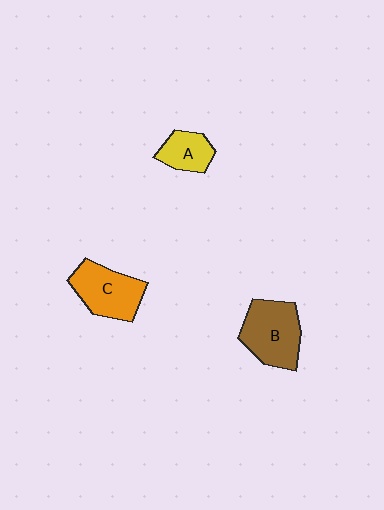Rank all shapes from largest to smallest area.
From largest to smallest: B (brown), C (orange), A (yellow).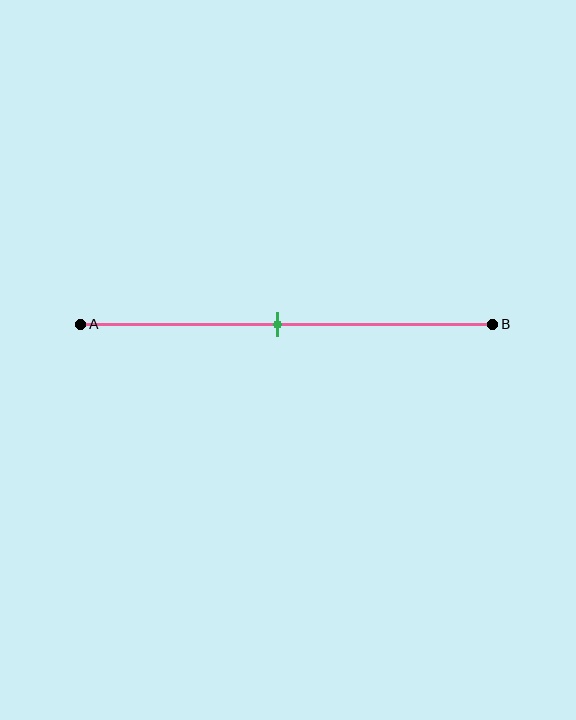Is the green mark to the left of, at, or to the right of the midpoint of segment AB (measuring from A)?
The green mark is approximately at the midpoint of segment AB.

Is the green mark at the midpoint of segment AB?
Yes, the mark is approximately at the midpoint.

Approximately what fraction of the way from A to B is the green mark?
The green mark is approximately 50% of the way from A to B.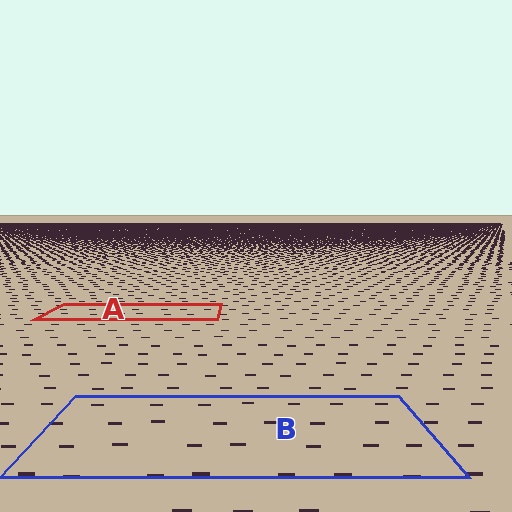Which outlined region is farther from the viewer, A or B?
Region A is farther from the viewer — the texture elements inside it appear smaller and more densely packed.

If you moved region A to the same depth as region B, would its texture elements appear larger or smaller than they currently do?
They would appear larger. At a closer depth, the same texture elements are projected at a bigger on-screen size.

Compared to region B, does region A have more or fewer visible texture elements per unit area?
Region A has more texture elements per unit area — they are packed more densely because it is farther away.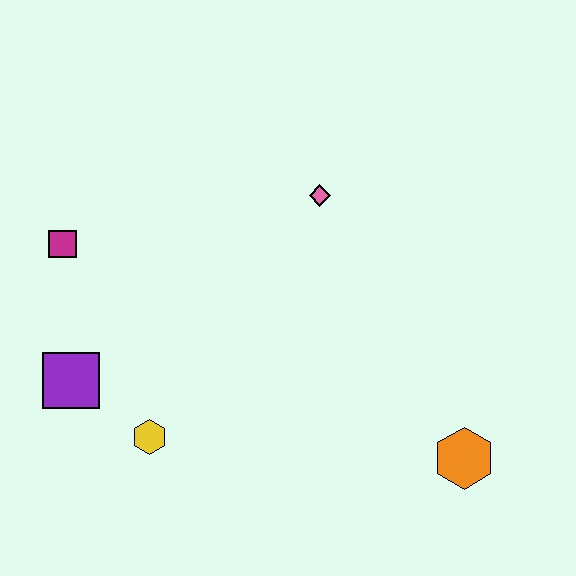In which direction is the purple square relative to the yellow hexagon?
The purple square is to the left of the yellow hexagon.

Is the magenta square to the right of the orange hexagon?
No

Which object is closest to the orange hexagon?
The pink diamond is closest to the orange hexagon.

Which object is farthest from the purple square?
The orange hexagon is farthest from the purple square.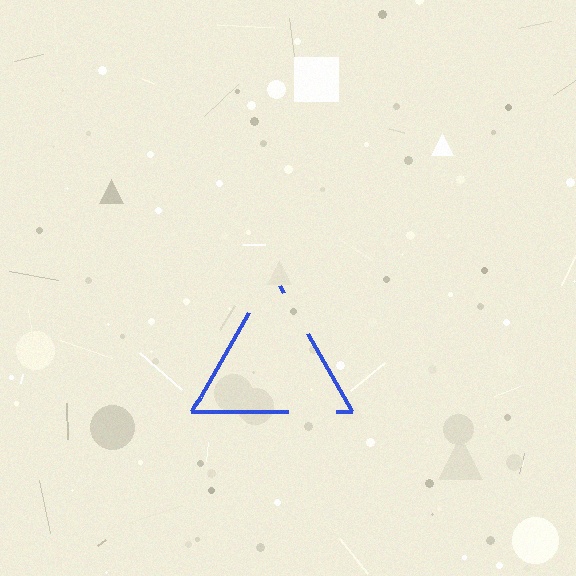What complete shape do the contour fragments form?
The contour fragments form a triangle.